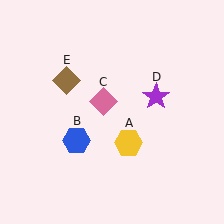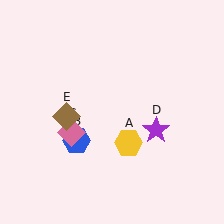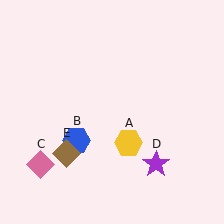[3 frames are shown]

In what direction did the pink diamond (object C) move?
The pink diamond (object C) moved down and to the left.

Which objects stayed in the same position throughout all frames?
Yellow hexagon (object A) and blue hexagon (object B) remained stationary.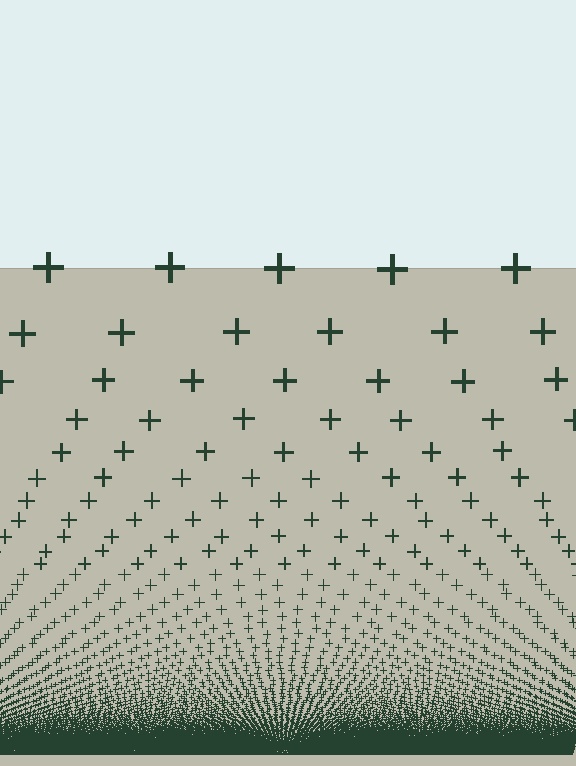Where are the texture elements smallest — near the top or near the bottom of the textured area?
Near the bottom.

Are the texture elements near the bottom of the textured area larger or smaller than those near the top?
Smaller. The gradient is inverted — elements near the bottom are smaller and denser.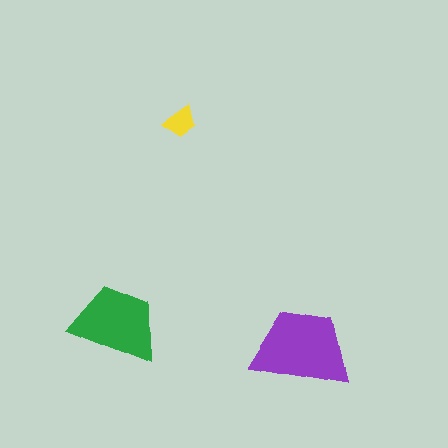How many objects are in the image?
There are 3 objects in the image.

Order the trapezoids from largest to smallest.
the purple one, the green one, the yellow one.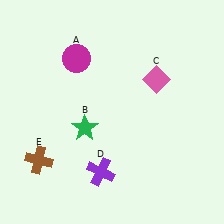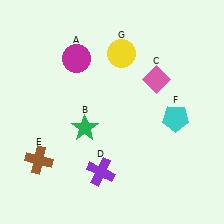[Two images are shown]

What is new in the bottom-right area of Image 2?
A cyan pentagon (F) was added in the bottom-right area of Image 2.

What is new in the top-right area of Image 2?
A yellow circle (G) was added in the top-right area of Image 2.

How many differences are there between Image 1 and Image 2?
There are 2 differences between the two images.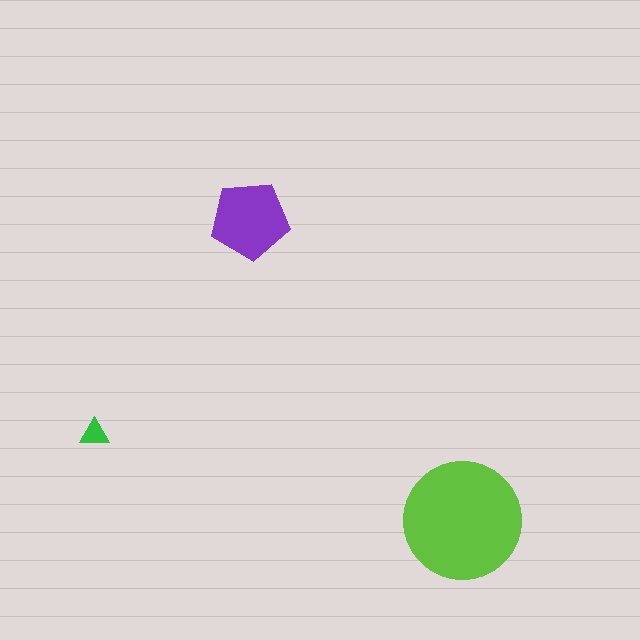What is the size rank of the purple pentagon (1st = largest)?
2nd.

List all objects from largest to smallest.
The lime circle, the purple pentagon, the green triangle.